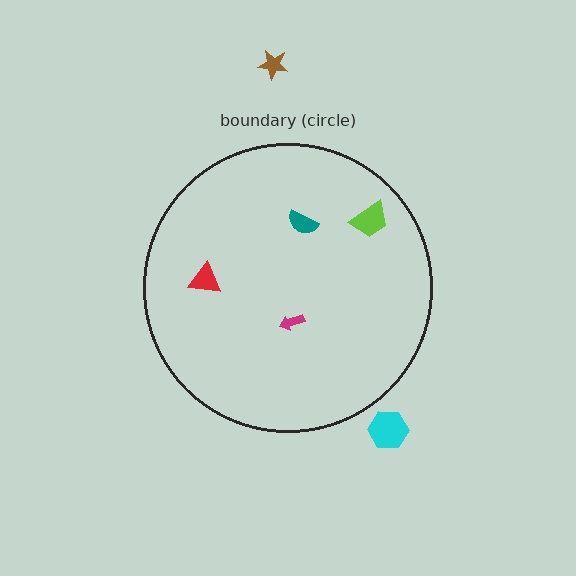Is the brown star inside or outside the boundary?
Outside.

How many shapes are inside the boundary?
4 inside, 2 outside.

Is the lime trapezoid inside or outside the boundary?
Inside.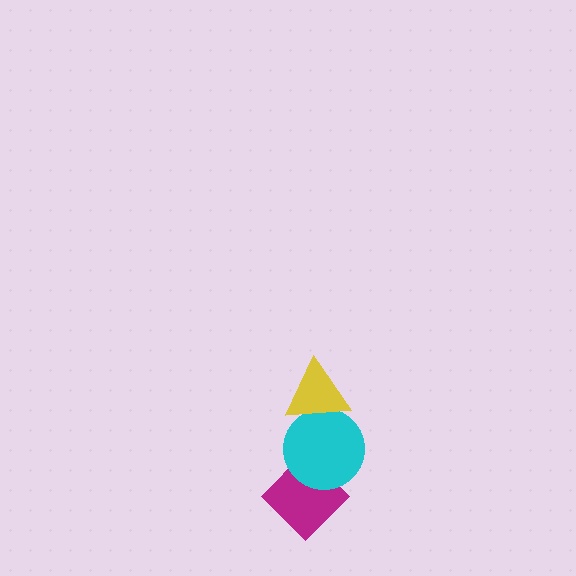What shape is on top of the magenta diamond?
The cyan circle is on top of the magenta diamond.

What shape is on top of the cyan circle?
The yellow triangle is on top of the cyan circle.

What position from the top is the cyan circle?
The cyan circle is 2nd from the top.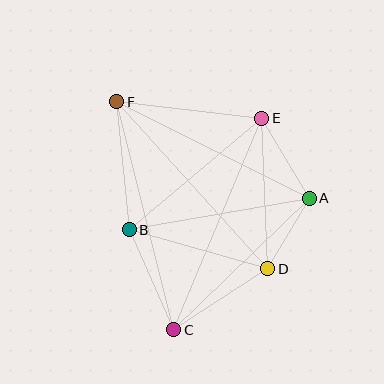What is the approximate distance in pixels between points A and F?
The distance between A and F is approximately 215 pixels.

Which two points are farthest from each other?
Points C and F are farthest from each other.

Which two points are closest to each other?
Points A and D are closest to each other.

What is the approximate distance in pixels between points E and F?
The distance between E and F is approximately 146 pixels.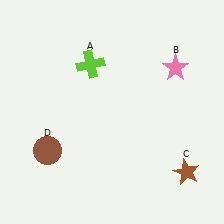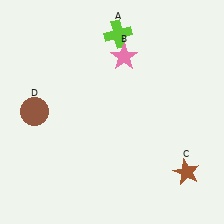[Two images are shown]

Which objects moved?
The objects that moved are: the lime cross (A), the pink star (B), the brown circle (D).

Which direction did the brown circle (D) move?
The brown circle (D) moved up.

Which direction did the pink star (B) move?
The pink star (B) moved left.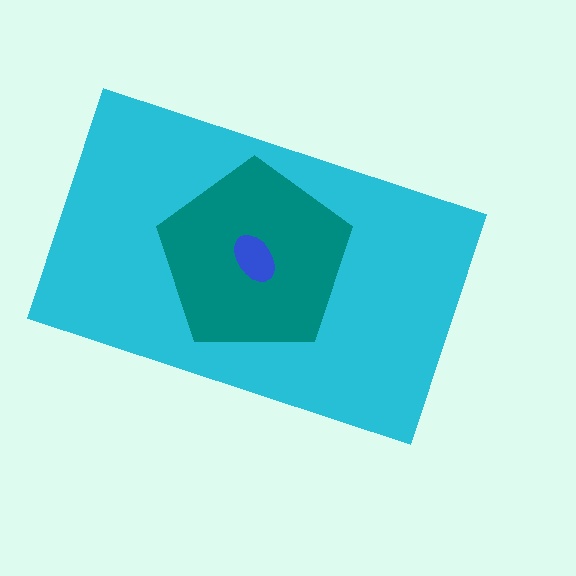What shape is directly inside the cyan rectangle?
The teal pentagon.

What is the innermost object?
The blue ellipse.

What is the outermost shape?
The cyan rectangle.